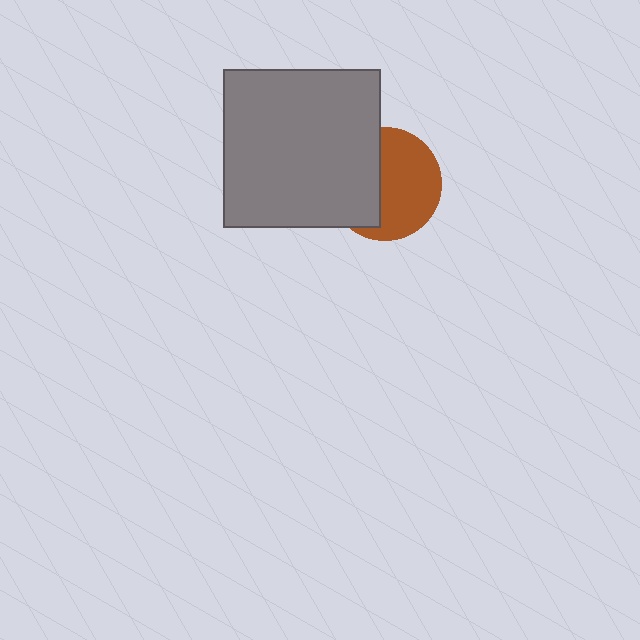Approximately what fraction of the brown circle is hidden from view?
Roughly 43% of the brown circle is hidden behind the gray square.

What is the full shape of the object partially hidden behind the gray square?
The partially hidden object is a brown circle.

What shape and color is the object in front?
The object in front is a gray square.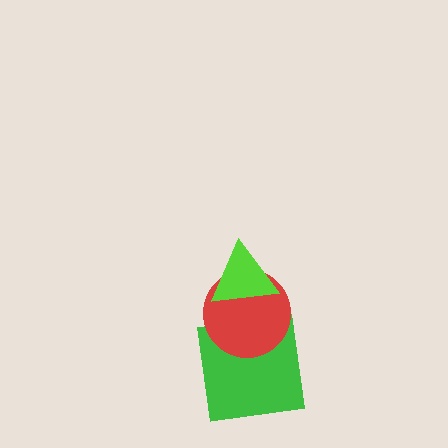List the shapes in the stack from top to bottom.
From top to bottom: the lime triangle, the red circle, the green square.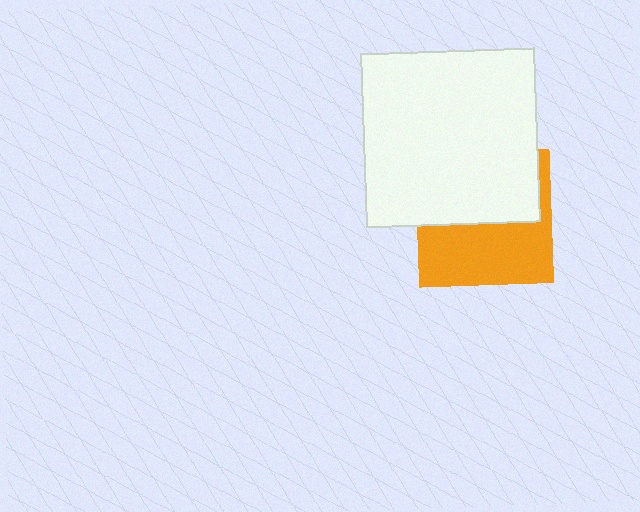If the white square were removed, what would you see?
You would see the complete orange square.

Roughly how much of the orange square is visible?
About half of it is visible (roughly 51%).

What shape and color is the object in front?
The object in front is a white square.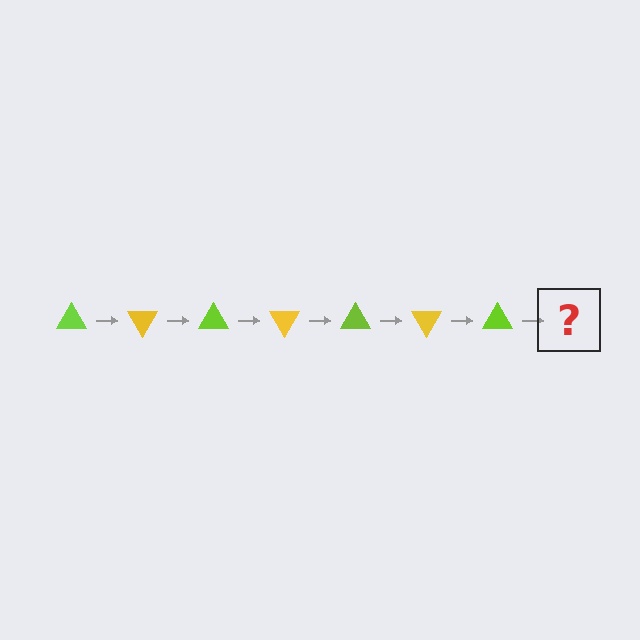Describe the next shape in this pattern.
It should be a yellow triangle, rotated 420 degrees from the start.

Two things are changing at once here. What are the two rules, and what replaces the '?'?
The two rules are that it rotates 60 degrees each step and the color cycles through lime and yellow. The '?' should be a yellow triangle, rotated 420 degrees from the start.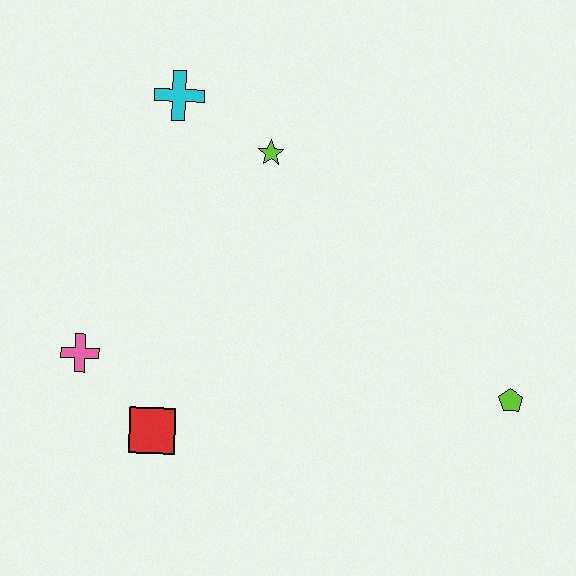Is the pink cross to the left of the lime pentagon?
Yes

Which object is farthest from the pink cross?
The lime pentagon is farthest from the pink cross.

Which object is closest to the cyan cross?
The lime star is closest to the cyan cross.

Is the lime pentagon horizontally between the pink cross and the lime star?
No